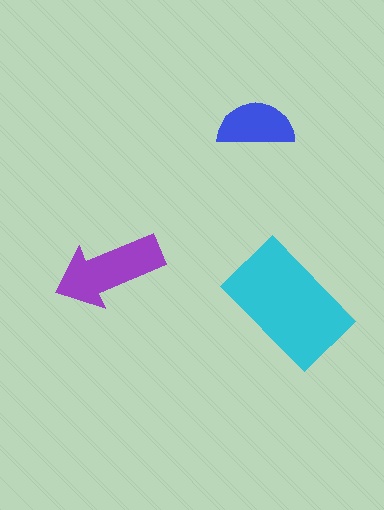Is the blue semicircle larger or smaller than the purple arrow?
Smaller.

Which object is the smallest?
The blue semicircle.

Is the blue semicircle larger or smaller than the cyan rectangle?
Smaller.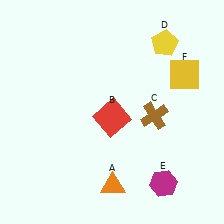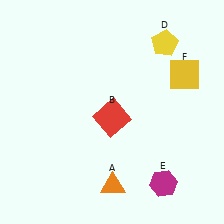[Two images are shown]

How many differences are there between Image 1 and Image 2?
There is 1 difference between the two images.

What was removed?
The brown cross (C) was removed in Image 2.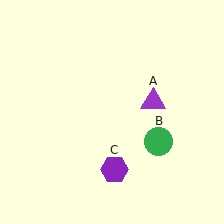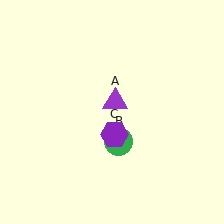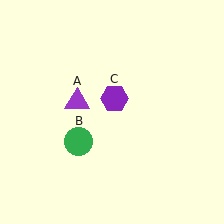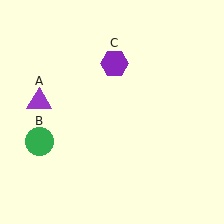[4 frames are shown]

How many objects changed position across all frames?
3 objects changed position: purple triangle (object A), green circle (object B), purple hexagon (object C).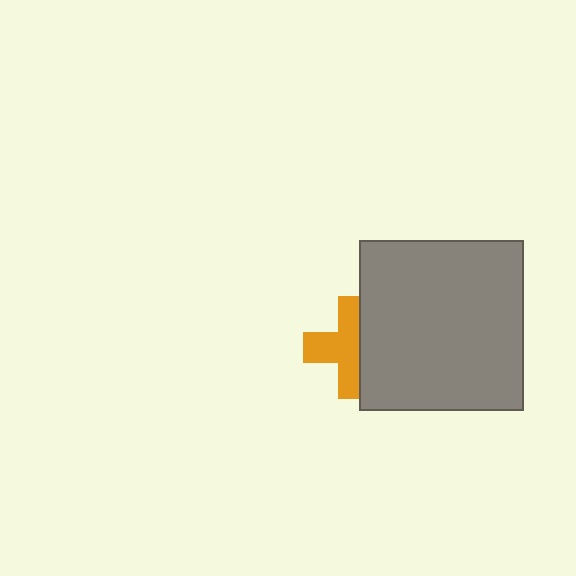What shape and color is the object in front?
The object in front is a gray rectangle.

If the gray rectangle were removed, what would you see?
You would see the complete orange cross.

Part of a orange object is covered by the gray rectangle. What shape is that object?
It is a cross.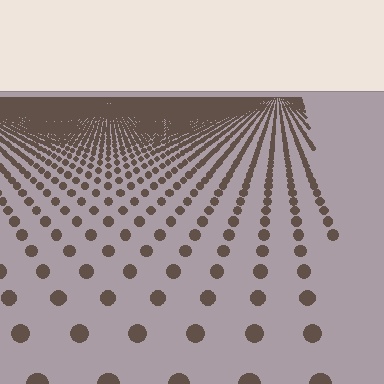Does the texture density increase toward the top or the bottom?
Density increases toward the top.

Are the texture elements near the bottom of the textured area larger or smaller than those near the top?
Larger. Near the bottom, elements are closer to the viewer and appear at a bigger on-screen size.